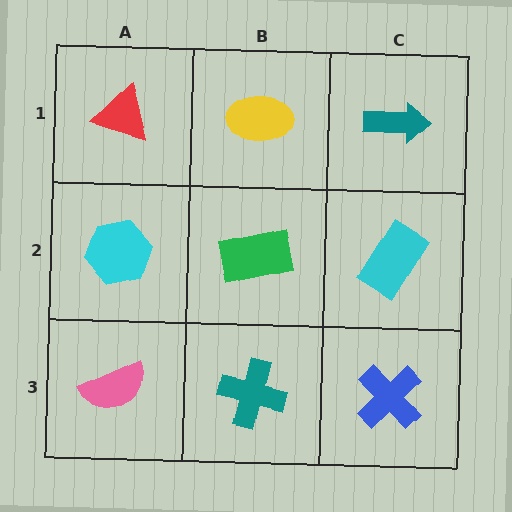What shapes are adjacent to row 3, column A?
A cyan hexagon (row 2, column A), a teal cross (row 3, column B).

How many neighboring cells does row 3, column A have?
2.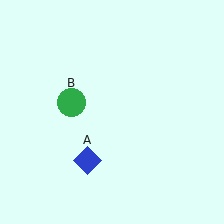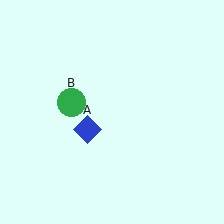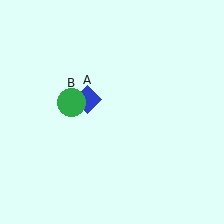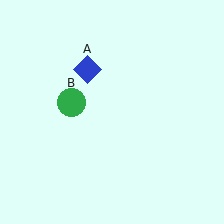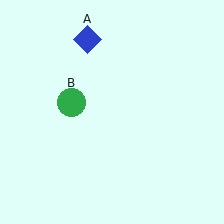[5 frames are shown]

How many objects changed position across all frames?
1 object changed position: blue diamond (object A).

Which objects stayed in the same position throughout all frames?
Green circle (object B) remained stationary.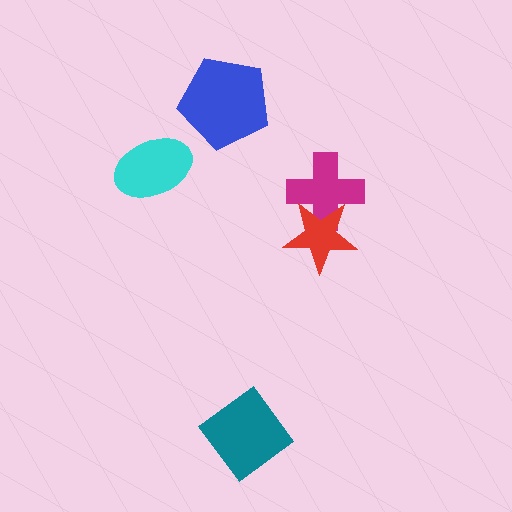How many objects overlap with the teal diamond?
0 objects overlap with the teal diamond.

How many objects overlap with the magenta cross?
1 object overlaps with the magenta cross.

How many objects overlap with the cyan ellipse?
0 objects overlap with the cyan ellipse.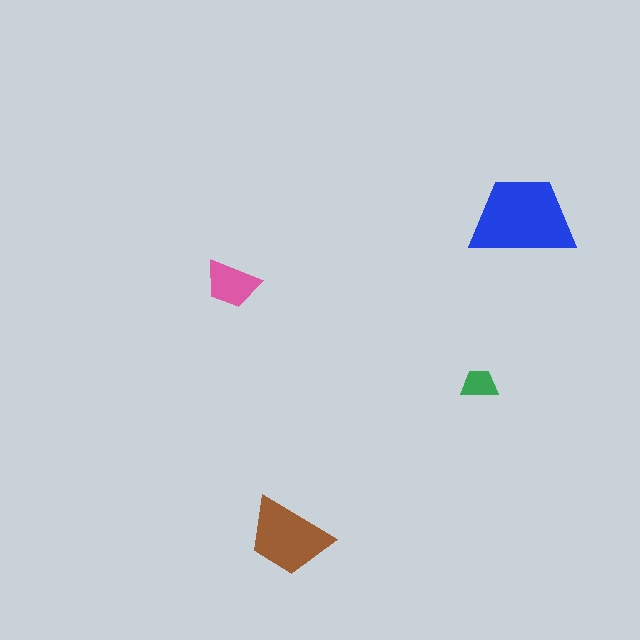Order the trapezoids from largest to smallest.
the blue one, the brown one, the pink one, the green one.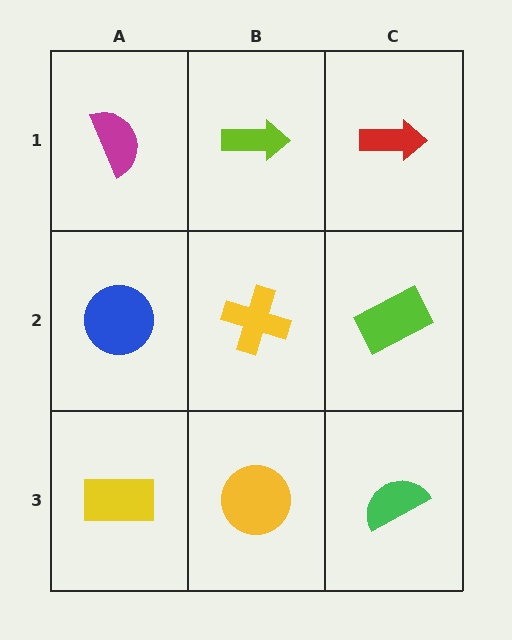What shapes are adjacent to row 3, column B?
A yellow cross (row 2, column B), a yellow rectangle (row 3, column A), a green semicircle (row 3, column C).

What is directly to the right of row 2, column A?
A yellow cross.